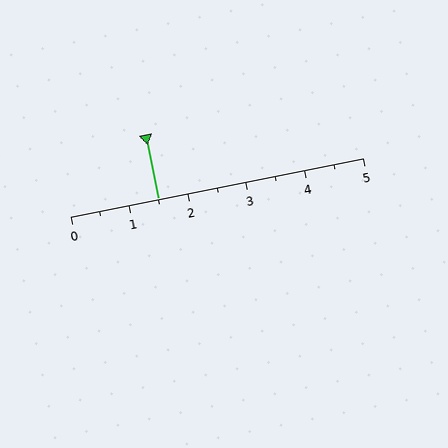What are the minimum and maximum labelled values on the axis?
The axis runs from 0 to 5.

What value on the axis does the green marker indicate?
The marker indicates approximately 1.5.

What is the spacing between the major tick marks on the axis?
The major ticks are spaced 1 apart.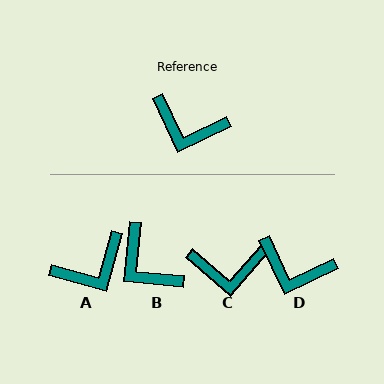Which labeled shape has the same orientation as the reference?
D.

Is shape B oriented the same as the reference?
No, it is off by about 31 degrees.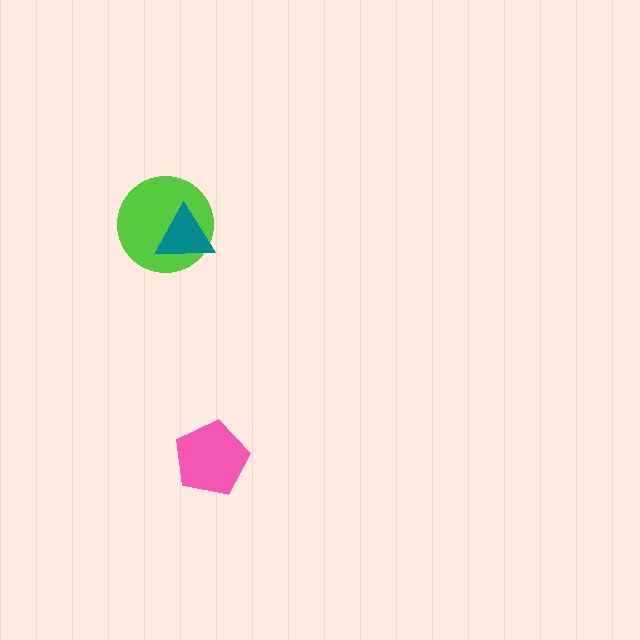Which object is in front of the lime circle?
The teal triangle is in front of the lime circle.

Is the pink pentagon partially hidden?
No, no other shape covers it.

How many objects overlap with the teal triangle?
1 object overlaps with the teal triangle.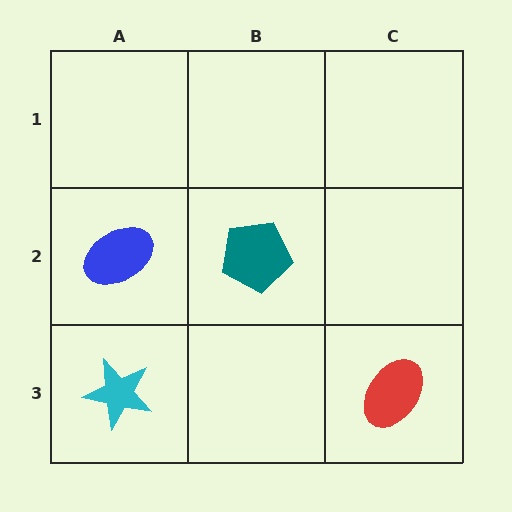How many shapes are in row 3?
2 shapes.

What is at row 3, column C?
A red ellipse.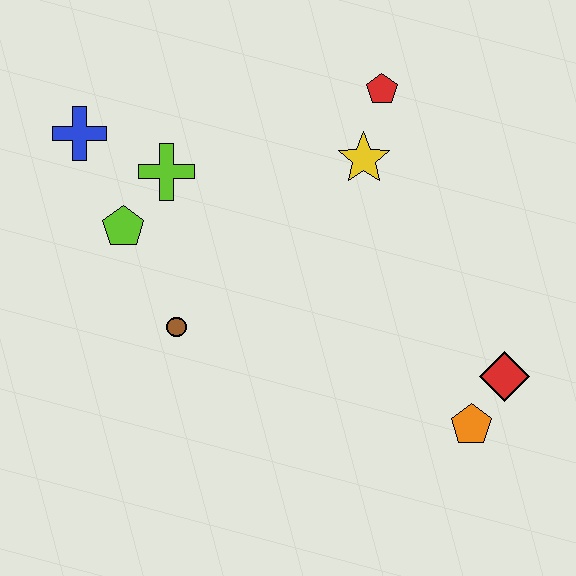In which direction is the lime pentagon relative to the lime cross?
The lime pentagon is below the lime cross.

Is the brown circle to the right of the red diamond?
No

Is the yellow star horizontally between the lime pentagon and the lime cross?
No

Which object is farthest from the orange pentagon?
The blue cross is farthest from the orange pentagon.